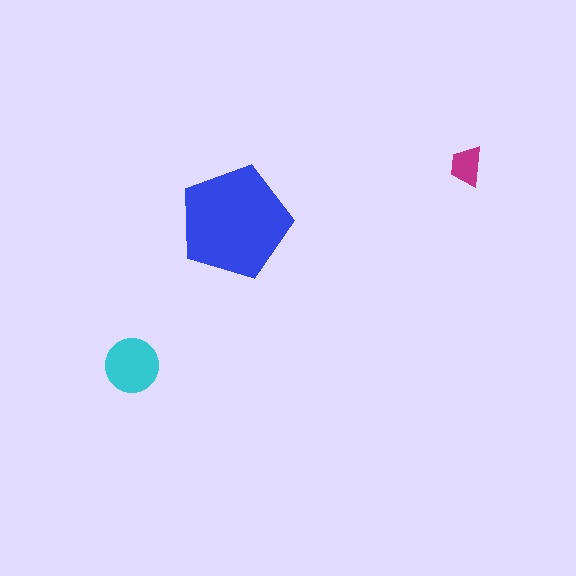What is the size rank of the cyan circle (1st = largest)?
2nd.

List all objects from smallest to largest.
The magenta trapezoid, the cyan circle, the blue pentagon.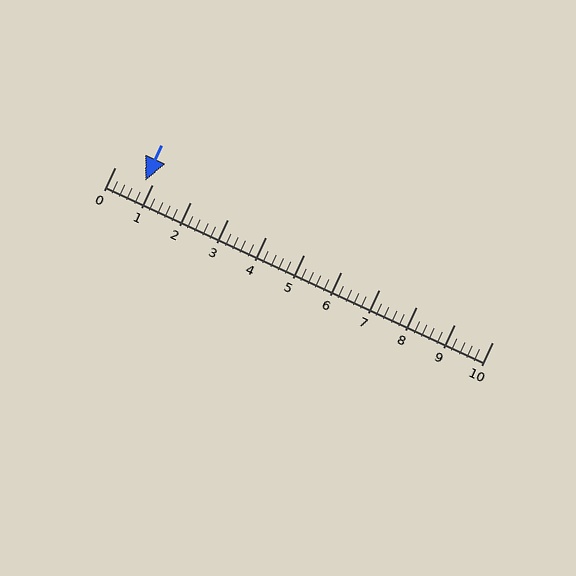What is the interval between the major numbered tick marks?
The major tick marks are spaced 1 units apart.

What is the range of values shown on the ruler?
The ruler shows values from 0 to 10.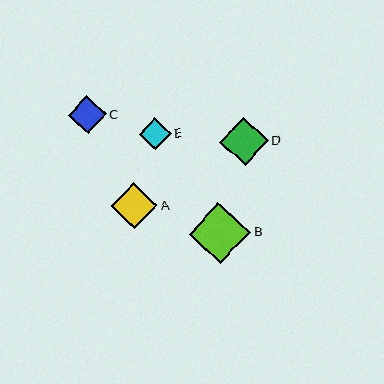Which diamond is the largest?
Diamond B is the largest with a size of approximately 62 pixels.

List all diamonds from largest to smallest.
From largest to smallest: B, D, A, C, E.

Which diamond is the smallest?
Diamond E is the smallest with a size of approximately 32 pixels.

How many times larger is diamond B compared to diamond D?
Diamond B is approximately 1.3 times the size of diamond D.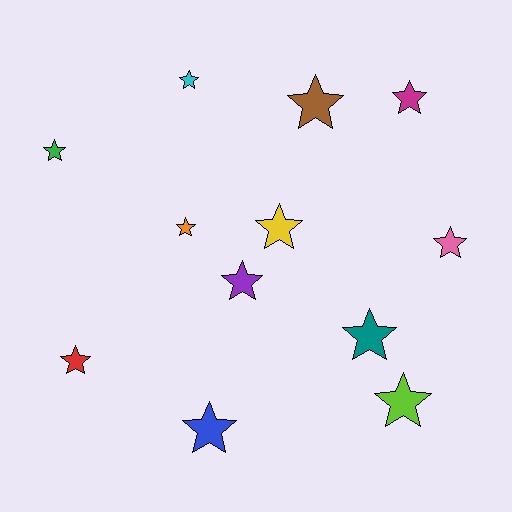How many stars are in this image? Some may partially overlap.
There are 12 stars.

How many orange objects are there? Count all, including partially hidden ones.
There is 1 orange object.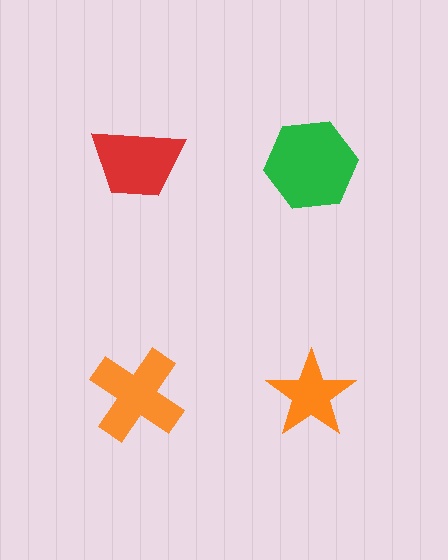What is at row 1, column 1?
A red trapezoid.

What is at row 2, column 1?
An orange cross.